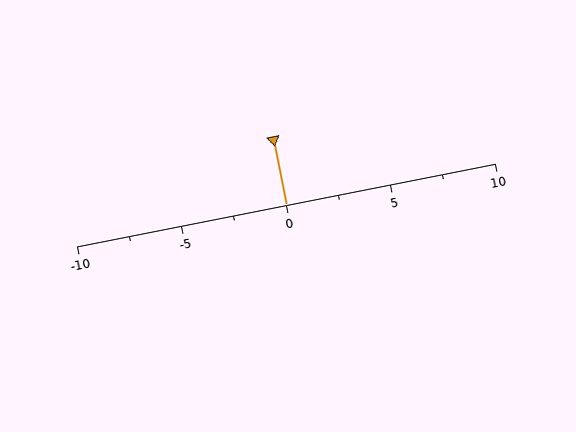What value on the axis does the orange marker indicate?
The marker indicates approximately 0.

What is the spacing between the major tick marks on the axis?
The major ticks are spaced 5 apart.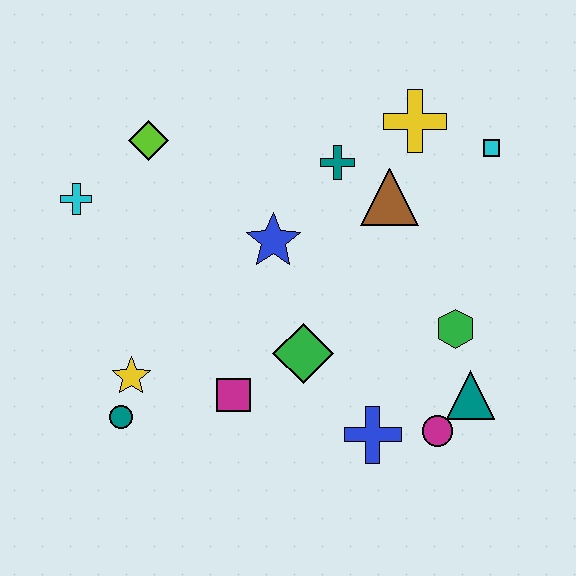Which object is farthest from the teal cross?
The teal circle is farthest from the teal cross.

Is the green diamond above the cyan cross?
No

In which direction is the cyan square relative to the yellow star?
The cyan square is to the right of the yellow star.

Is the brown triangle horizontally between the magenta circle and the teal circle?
Yes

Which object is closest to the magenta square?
The green diamond is closest to the magenta square.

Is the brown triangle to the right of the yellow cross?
No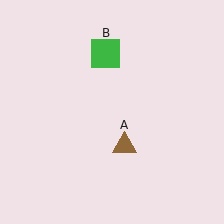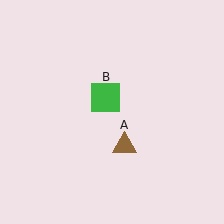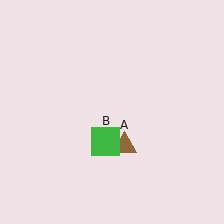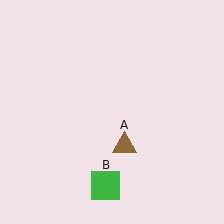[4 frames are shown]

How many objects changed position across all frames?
1 object changed position: green square (object B).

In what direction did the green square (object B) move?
The green square (object B) moved down.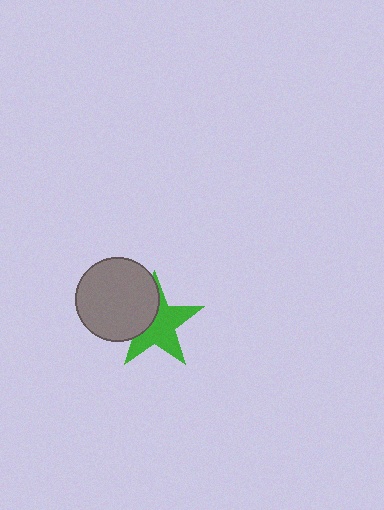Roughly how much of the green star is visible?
About half of it is visible (roughly 63%).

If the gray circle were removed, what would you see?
You would see the complete green star.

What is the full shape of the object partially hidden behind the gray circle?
The partially hidden object is a green star.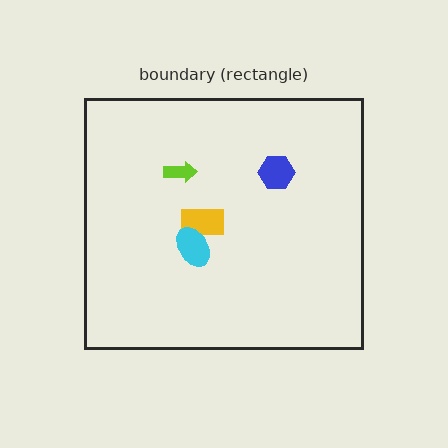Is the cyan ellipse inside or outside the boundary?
Inside.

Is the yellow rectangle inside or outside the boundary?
Inside.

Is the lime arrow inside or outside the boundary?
Inside.